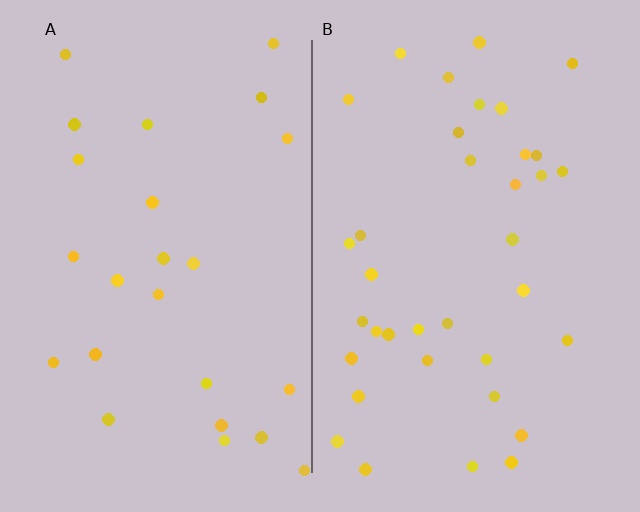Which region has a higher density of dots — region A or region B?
B (the right).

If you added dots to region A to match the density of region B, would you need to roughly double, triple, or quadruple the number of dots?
Approximately double.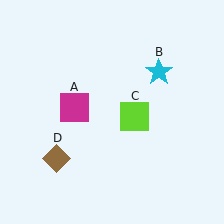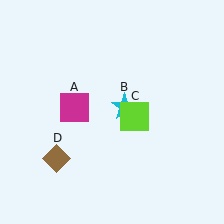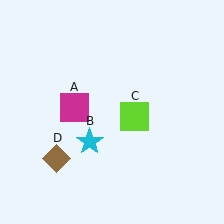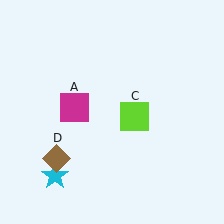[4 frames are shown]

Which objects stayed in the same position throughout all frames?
Magenta square (object A) and lime square (object C) and brown diamond (object D) remained stationary.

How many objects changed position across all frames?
1 object changed position: cyan star (object B).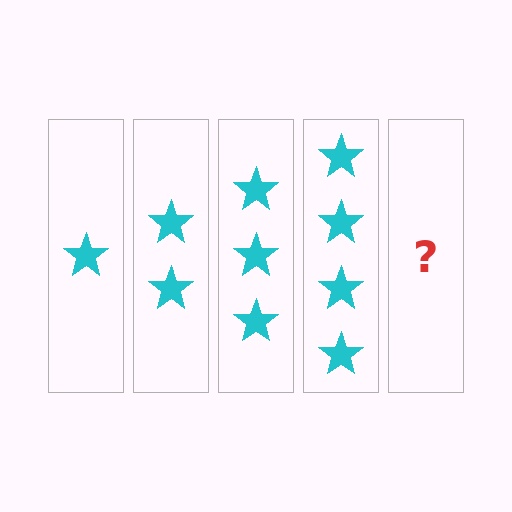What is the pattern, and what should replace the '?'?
The pattern is that each step adds one more star. The '?' should be 5 stars.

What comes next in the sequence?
The next element should be 5 stars.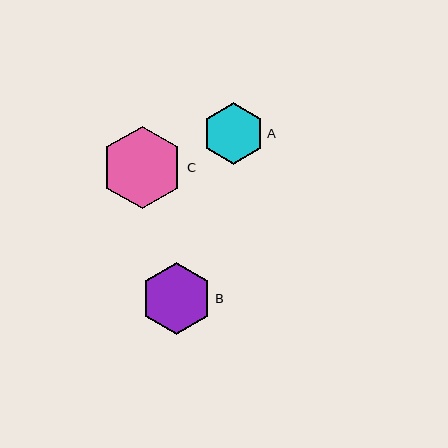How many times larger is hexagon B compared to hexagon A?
Hexagon B is approximately 1.2 times the size of hexagon A.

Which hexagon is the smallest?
Hexagon A is the smallest with a size of approximately 62 pixels.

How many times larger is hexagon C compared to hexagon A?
Hexagon C is approximately 1.3 times the size of hexagon A.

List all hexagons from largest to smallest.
From largest to smallest: C, B, A.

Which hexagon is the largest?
Hexagon C is the largest with a size of approximately 83 pixels.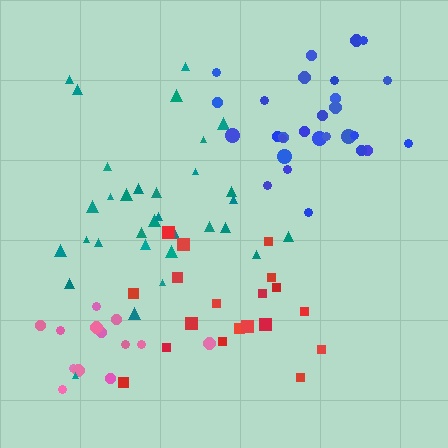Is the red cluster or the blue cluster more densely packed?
Blue.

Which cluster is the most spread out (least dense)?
Teal.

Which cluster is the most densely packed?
Blue.